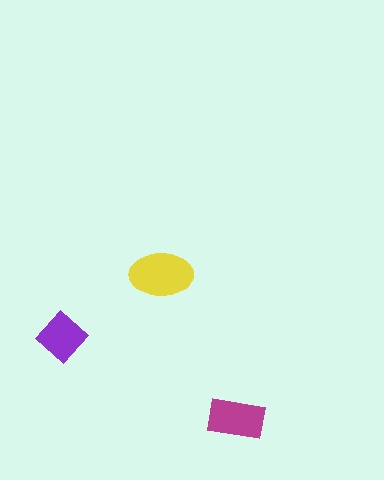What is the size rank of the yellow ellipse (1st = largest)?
1st.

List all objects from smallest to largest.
The purple diamond, the magenta rectangle, the yellow ellipse.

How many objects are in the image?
There are 3 objects in the image.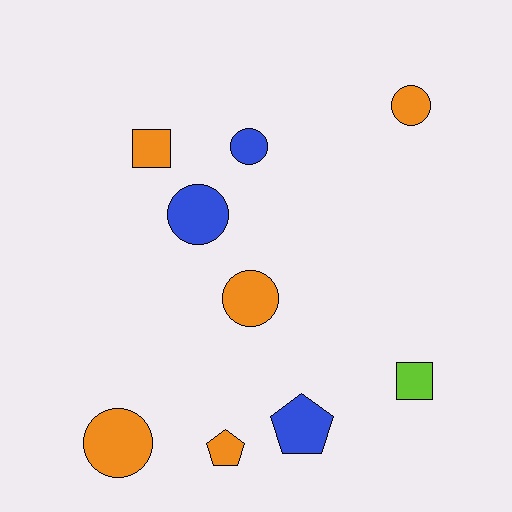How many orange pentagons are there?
There is 1 orange pentagon.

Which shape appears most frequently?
Circle, with 5 objects.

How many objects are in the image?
There are 9 objects.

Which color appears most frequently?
Orange, with 5 objects.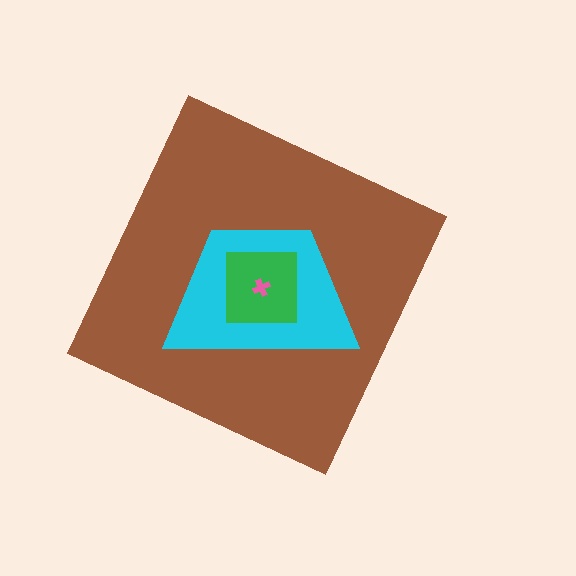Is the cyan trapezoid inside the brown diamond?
Yes.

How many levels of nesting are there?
4.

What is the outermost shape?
The brown diamond.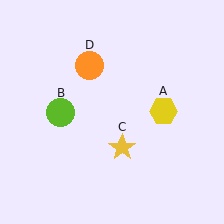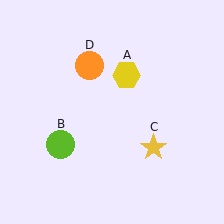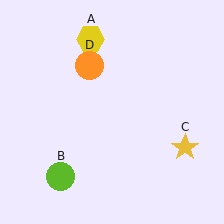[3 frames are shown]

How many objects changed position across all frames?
3 objects changed position: yellow hexagon (object A), lime circle (object B), yellow star (object C).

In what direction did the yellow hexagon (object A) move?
The yellow hexagon (object A) moved up and to the left.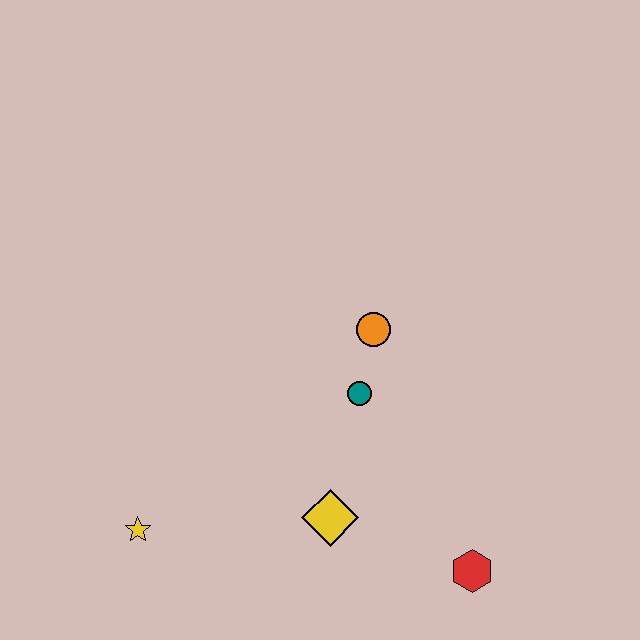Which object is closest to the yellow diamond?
The teal circle is closest to the yellow diamond.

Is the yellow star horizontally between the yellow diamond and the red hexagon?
No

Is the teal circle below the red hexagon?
No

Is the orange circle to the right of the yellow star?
Yes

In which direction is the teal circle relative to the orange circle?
The teal circle is below the orange circle.